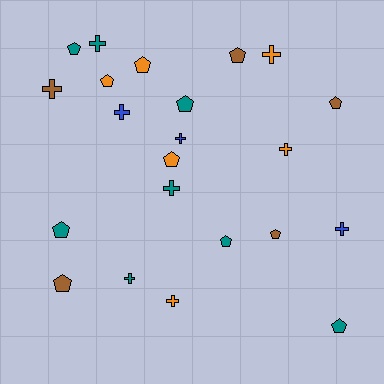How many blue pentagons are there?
There are no blue pentagons.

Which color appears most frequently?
Teal, with 8 objects.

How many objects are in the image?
There are 22 objects.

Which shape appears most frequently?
Pentagon, with 12 objects.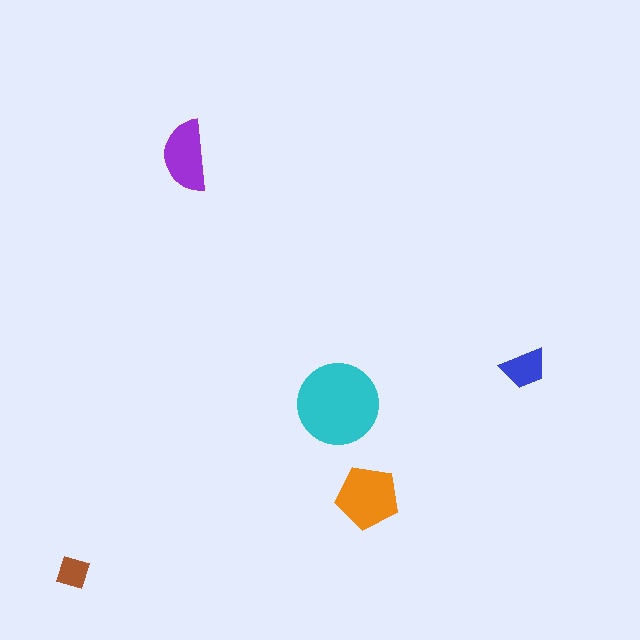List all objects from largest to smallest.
The cyan circle, the orange pentagon, the purple semicircle, the blue trapezoid, the brown square.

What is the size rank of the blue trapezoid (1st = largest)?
4th.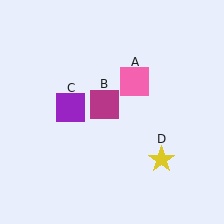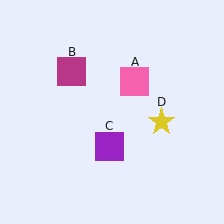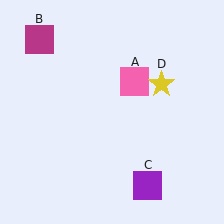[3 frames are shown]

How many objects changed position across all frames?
3 objects changed position: magenta square (object B), purple square (object C), yellow star (object D).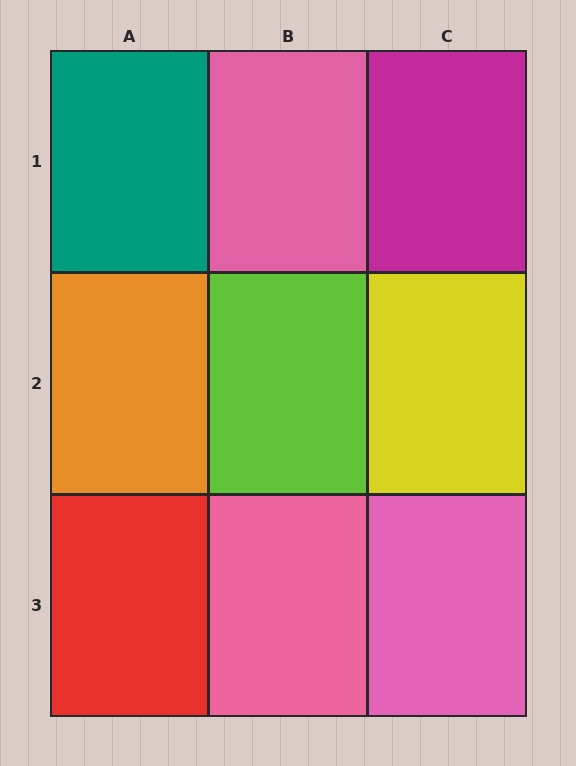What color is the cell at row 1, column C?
Magenta.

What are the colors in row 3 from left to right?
Red, pink, pink.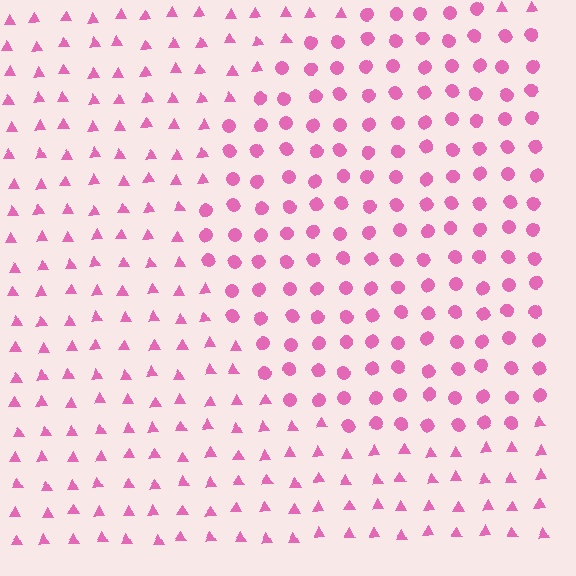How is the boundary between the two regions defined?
The boundary is defined by a change in element shape: circles inside vs. triangles outside. All elements share the same color and spacing.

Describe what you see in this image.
The image is filled with small pink elements arranged in a uniform grid. A circle-shaped region contains circles, while the surrounding area contains triangles. The boundary is defined purely by the change in element shape.